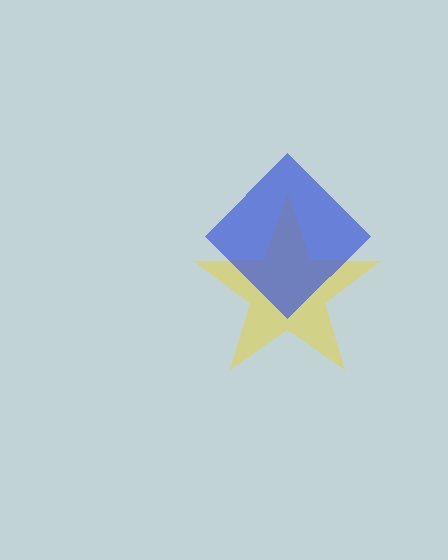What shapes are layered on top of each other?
The layered shapes are: a yellow star, a blue diamond.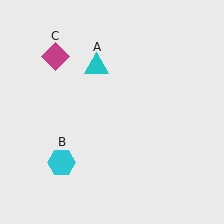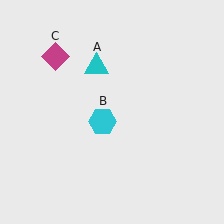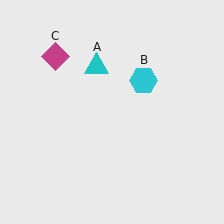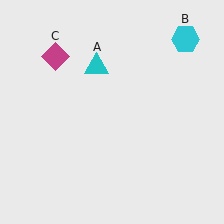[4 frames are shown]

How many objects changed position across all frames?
1 object changed position: cyan hexagon (object B).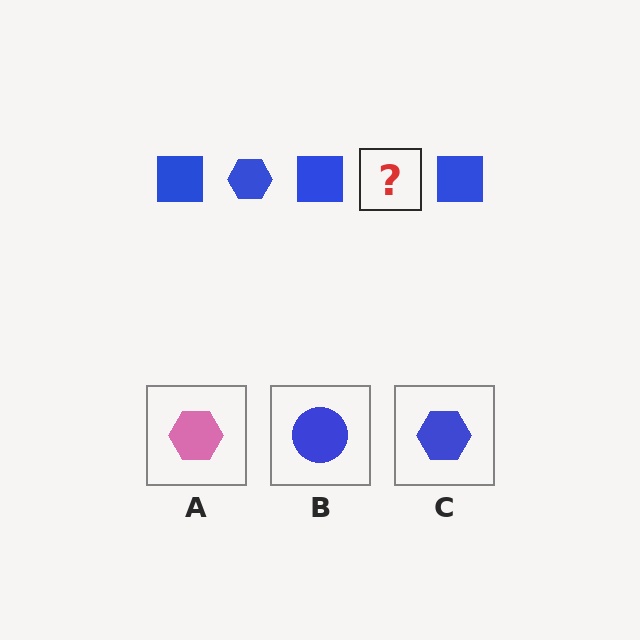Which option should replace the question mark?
Option C.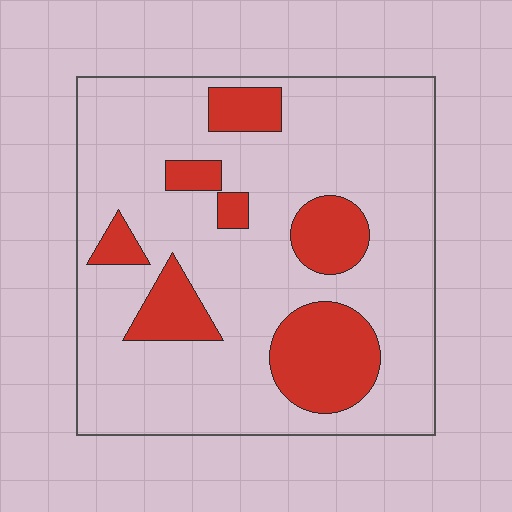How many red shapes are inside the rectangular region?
7.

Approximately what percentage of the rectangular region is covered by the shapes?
Approximately 20%.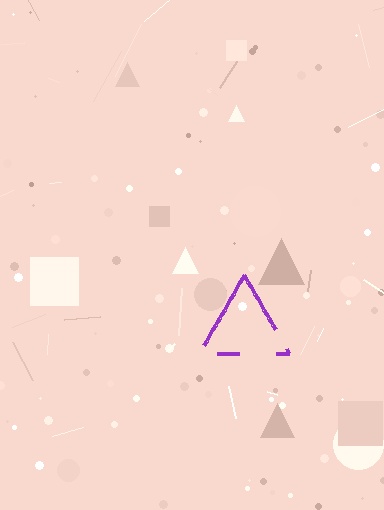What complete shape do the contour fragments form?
The contour fragments form a triangle.